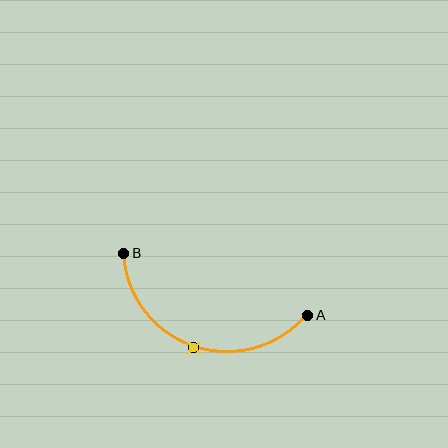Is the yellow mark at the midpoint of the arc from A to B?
Yes. The yellow mark lies on the arc at equal arc-length from both A and B — it is the arc midpoint.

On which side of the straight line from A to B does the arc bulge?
The arc bulges below the straight line connecting A and B.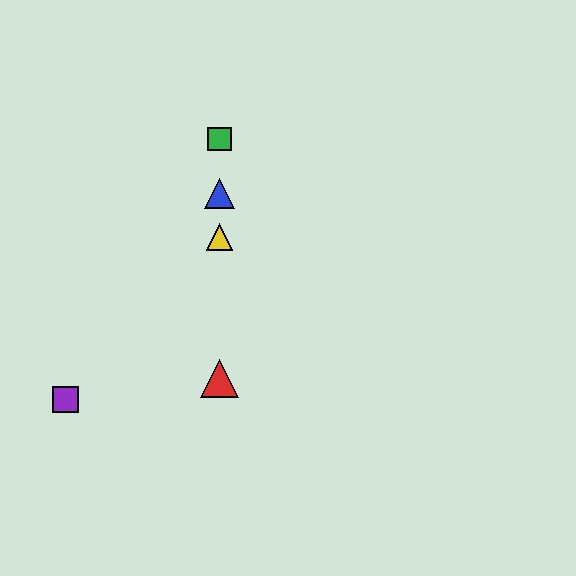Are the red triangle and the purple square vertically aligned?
No, the red triangle is at x≈219 and the purple square is at x≈66.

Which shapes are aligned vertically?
The red triangle, the blue triangle, the green square, the yellow triangle are aligned vertically.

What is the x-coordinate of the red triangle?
The red triangle is at x≈219.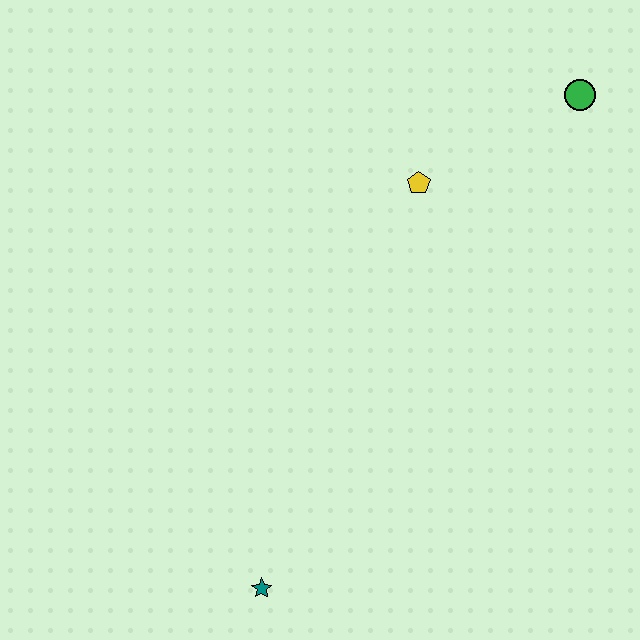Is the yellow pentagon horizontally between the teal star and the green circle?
Yes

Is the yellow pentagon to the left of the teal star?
No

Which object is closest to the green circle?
The yellow pentagon is closest to the green circle.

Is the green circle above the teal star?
Yes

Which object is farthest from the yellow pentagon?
The teal star is farthest from the yellow pentagon.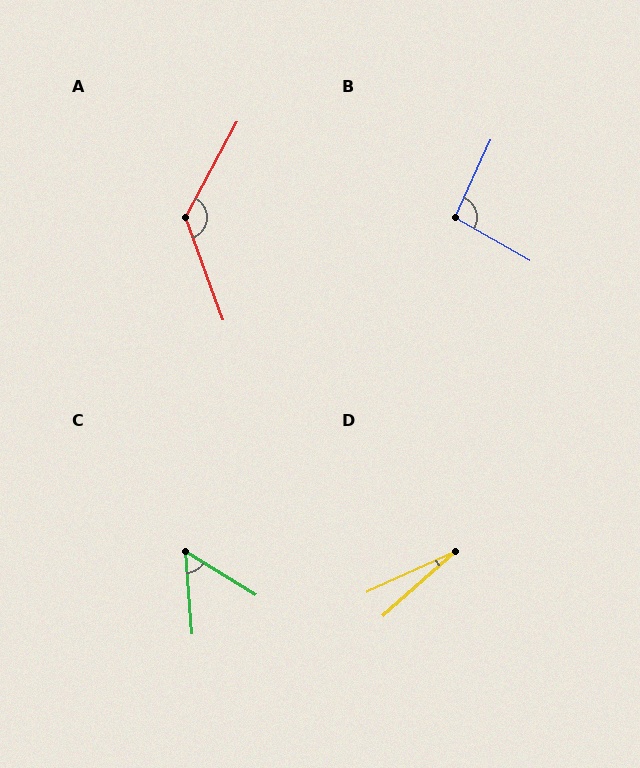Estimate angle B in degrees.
Approximately 95 degrees.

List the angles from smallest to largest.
D (17°), C (54°), B (95°), A (132°).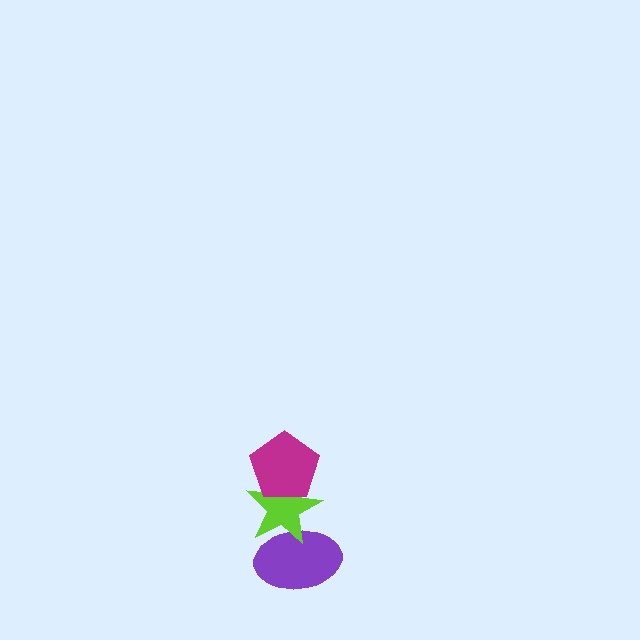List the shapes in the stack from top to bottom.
From top to bottom: the magenta pentagon, the lime star, the purple ellipse.